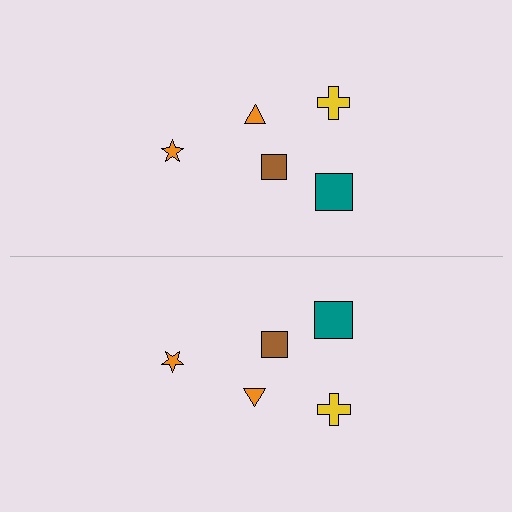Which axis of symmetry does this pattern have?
The pattern has a horizontal axis of symmetry running through the center of the image.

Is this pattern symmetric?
Yes, this pattern has bilateral (reflection) symmetry.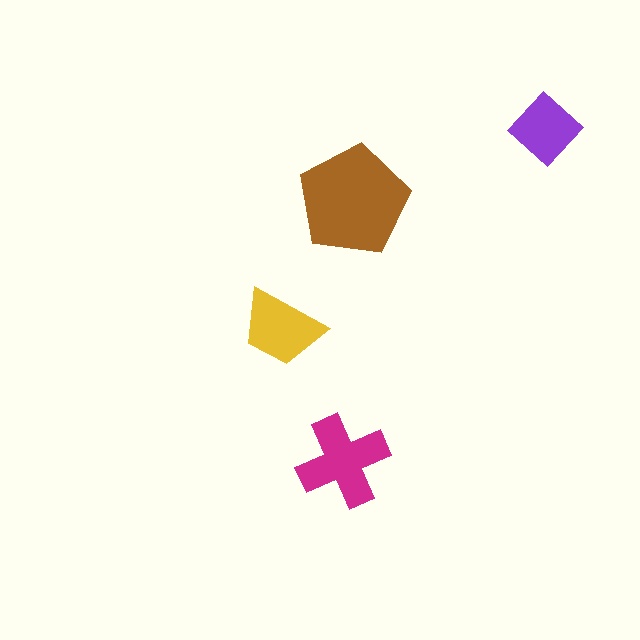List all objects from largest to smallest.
The brown pentagon, the magenta cross, the yellow trapezoid, the purple diamond.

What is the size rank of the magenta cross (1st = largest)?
2nd.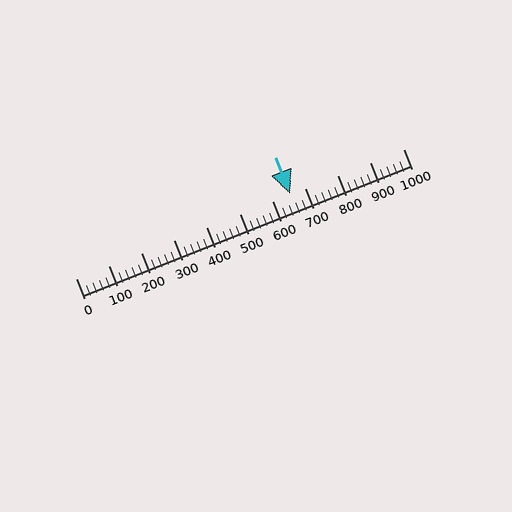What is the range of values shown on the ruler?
The ruler shows values from 0 to 1000.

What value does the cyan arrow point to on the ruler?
The cyan arrow points to approximately 655.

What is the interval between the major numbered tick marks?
The major tick marks are spaced 100 units apart.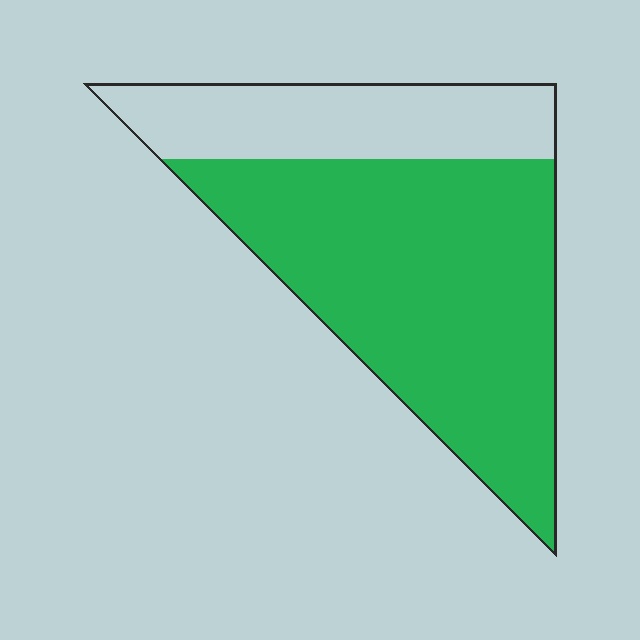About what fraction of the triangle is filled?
About two thirds (2/3).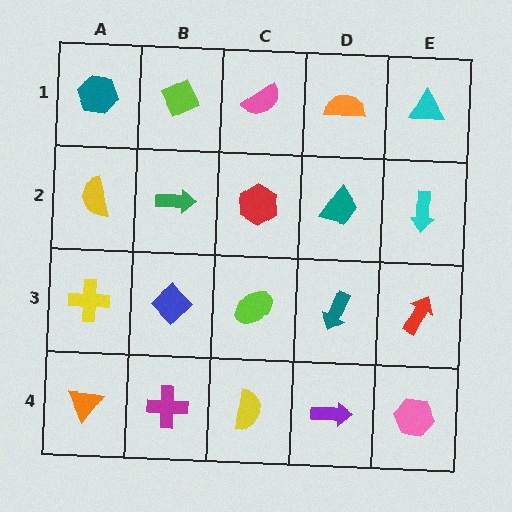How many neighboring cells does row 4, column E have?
2.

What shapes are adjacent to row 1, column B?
A green arrow (row 2, column B), a teal hexagon (row 1, column A), a pink semicircle (row 1, column C).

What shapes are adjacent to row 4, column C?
A lime ellipse (row 3, column C), a magenta cross (row 4, column B), a purple arrow (row 4, column D).